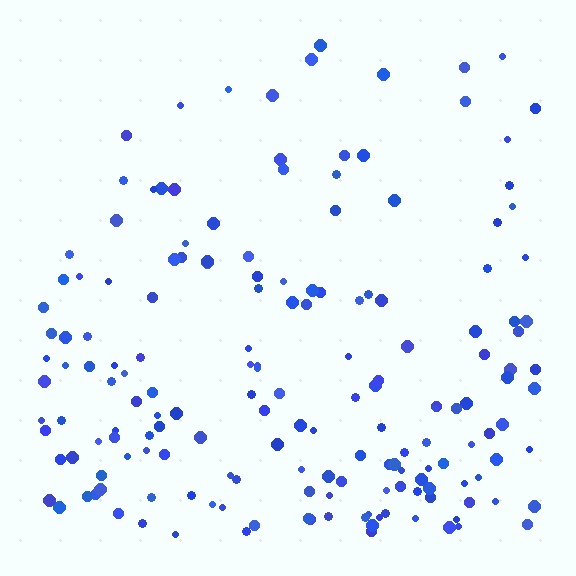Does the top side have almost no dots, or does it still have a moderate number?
Still a moderate number, just noticeably fewer than the bottom.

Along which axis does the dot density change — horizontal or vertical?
Vertical.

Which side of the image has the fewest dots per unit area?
The top.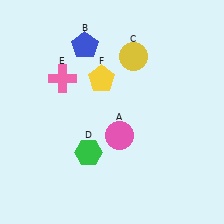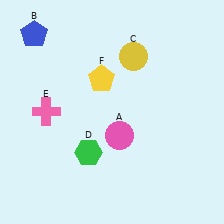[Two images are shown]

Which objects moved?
The objects that moved are: the blue pentagon (B), the pink cross (E).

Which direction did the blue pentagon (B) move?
The blue pentagon (B) moved left.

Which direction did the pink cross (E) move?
The pink cross (E) moved down.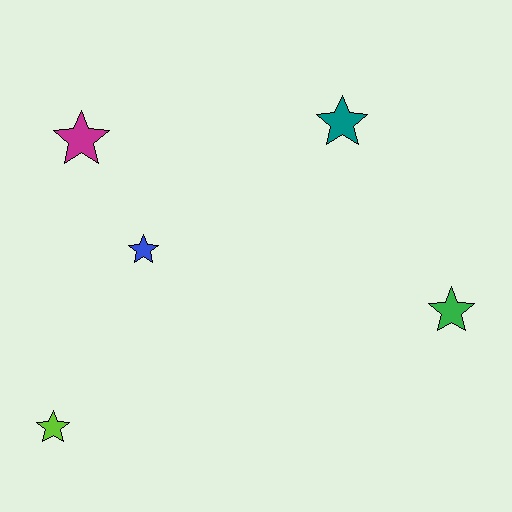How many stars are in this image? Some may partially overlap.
There are 5 stars.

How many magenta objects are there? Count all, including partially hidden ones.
There is 1 magenta object.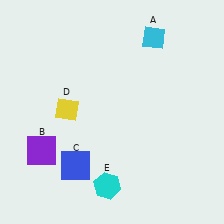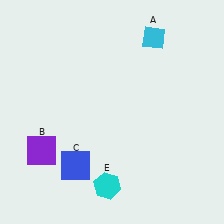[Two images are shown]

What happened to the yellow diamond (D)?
The yellow diamond (D) was removed in Image 2. It was in the top-left area of Image 1.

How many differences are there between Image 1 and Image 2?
There is 1 difference between the two images.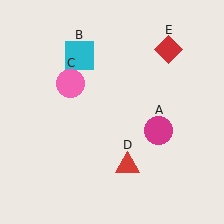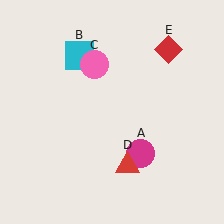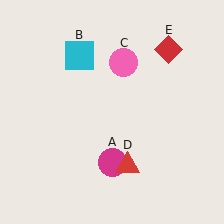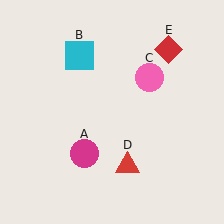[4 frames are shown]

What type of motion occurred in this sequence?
The magenta circle (object A), pink circle (object C) rotated clockwise around the center of the scene.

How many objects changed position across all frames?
2 objects changed position: magenta circle (object A), pink circle (object C).